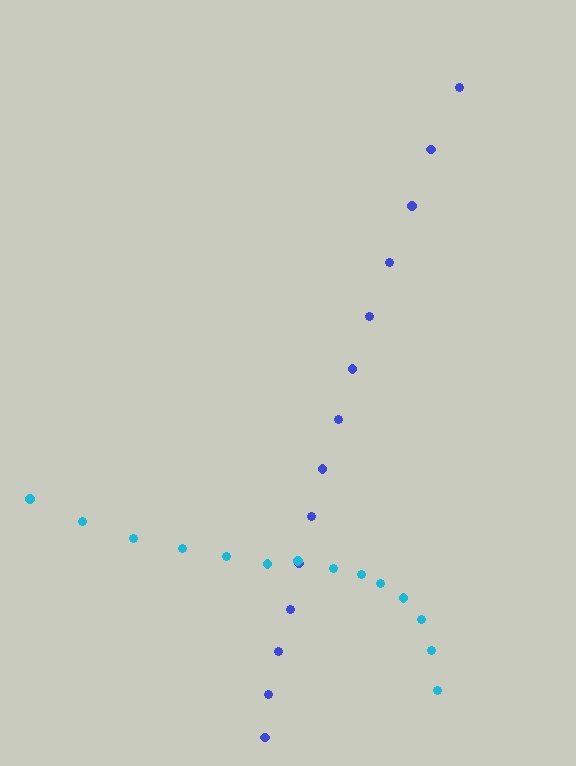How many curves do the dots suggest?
There are 2 distinct paths.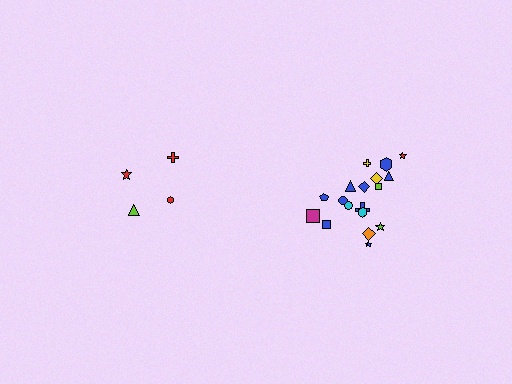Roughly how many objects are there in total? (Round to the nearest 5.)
Roughly 20 objects in total.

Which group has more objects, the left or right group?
The right group.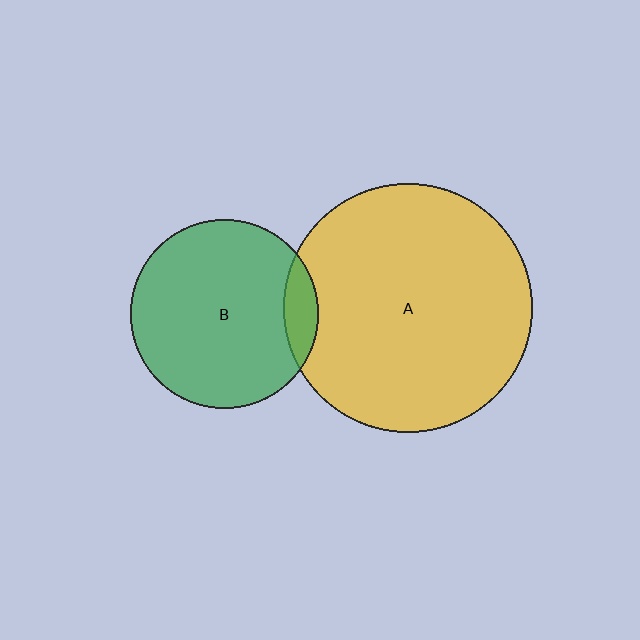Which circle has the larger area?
Circle A (yellow).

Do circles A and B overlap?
Yes.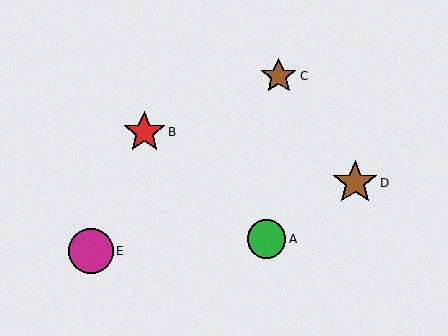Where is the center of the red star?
The center of the red star is at (144, 132).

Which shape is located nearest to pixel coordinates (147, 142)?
The red star (labeled B) at (144, 132) is nearest to that location.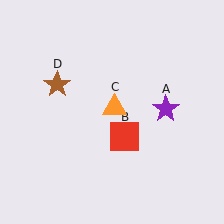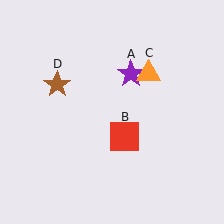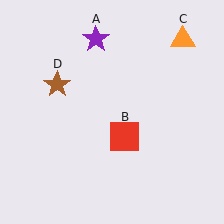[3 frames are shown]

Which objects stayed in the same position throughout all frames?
Red square (object B) and brown star (object D) remained stationary.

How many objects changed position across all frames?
2 objects changed position: purple star (object A), orange triangle (object C).